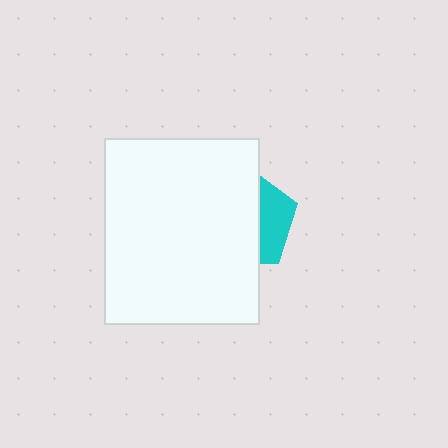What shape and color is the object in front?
The object in front is a white rectangle.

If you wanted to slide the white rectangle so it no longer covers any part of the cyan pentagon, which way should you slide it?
Slide it left — that is the most direct way to separate the two shapes.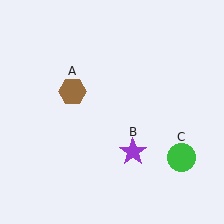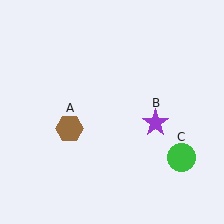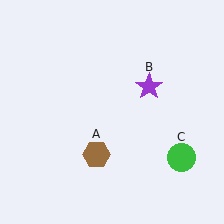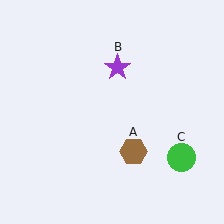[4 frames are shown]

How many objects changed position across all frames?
2 objects changed position: brown hexagon (object A), purple star (object B).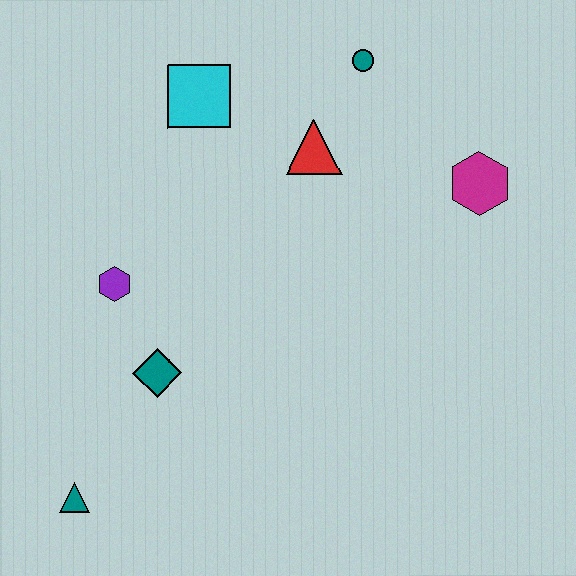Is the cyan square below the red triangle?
No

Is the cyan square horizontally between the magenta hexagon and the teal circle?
No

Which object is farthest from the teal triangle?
The teal circle is farthest from the teal triangle.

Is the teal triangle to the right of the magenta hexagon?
No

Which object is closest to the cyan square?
The red triangle is closest to the cyan square.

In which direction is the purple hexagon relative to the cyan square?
The purple hexagon is below the cyan square.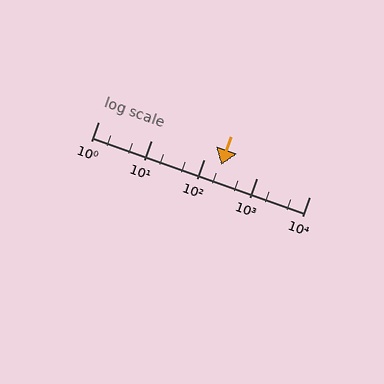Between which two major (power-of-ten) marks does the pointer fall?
The pointer is between 100 and 1000.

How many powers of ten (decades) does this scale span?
The scale spans 4 decades, from 1 to 10000.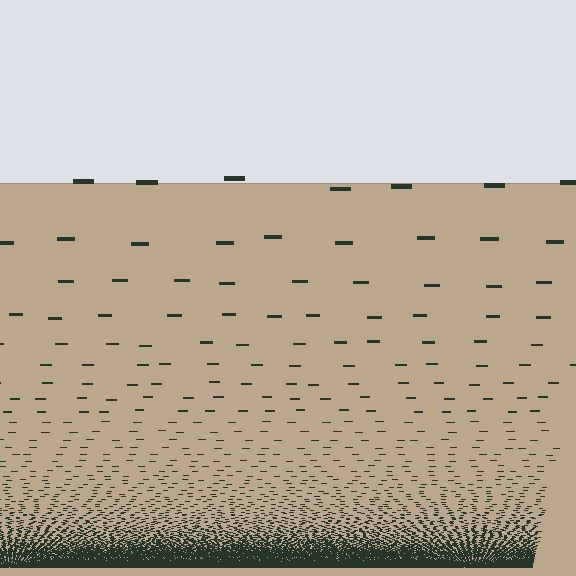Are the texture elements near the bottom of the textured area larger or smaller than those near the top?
Smaller. The gradient is inverted — elements near the bottom are smaller and denser.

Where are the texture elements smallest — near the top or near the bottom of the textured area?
Near the bottom.